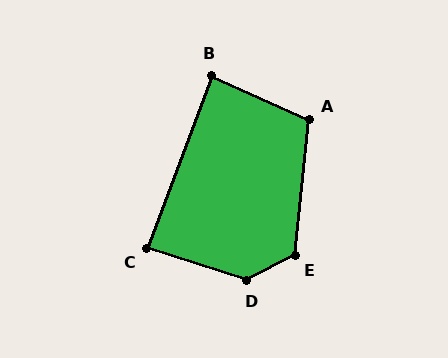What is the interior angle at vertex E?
Approximately 124 degrees (obtuse).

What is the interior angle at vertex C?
Approximately 87 degrees (approximately right).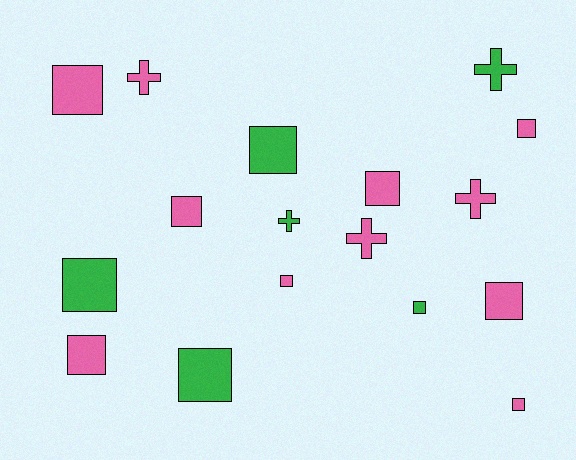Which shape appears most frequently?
Square, with 12 objects.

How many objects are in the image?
There are 17 objects.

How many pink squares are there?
There are 8 pink squares.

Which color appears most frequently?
Pink, with 11 objects.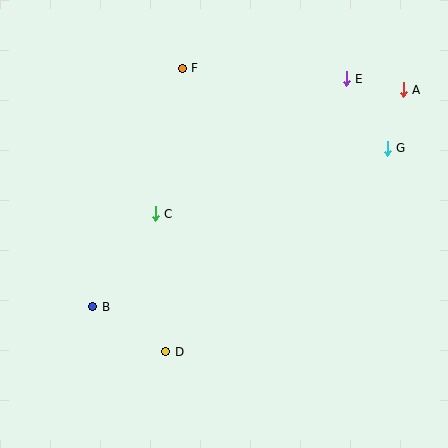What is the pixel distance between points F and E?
The distance between F and E is 164 pixels.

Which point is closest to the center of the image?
Point C at (155, 214) is closest to the center.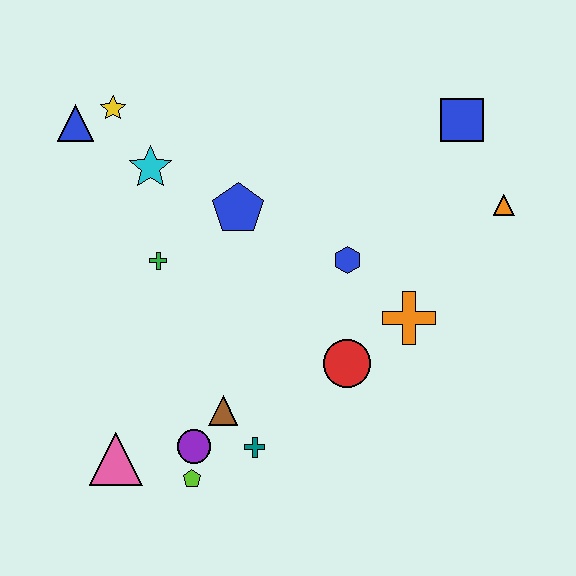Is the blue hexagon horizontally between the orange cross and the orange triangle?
No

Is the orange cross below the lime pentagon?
No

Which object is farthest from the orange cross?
The blue triangle is farthest from the orange cross.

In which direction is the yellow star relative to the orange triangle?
The yellow star is to the left of the orange triangle.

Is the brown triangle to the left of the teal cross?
Yes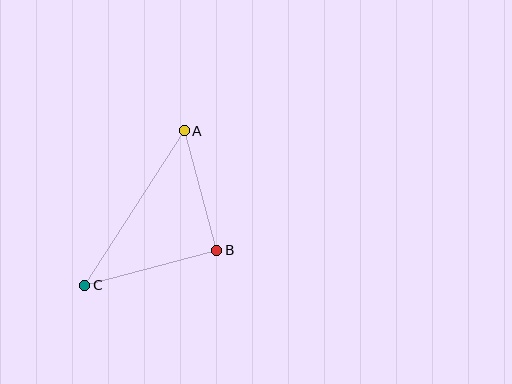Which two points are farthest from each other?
Points A and C are farthest from each other.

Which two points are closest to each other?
Points A and B are closest to each other.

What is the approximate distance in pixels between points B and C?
The distance between B and C is approximately 136 pixels.